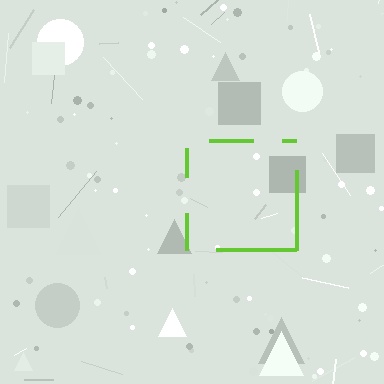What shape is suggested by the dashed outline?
The dashed outline suggests a square.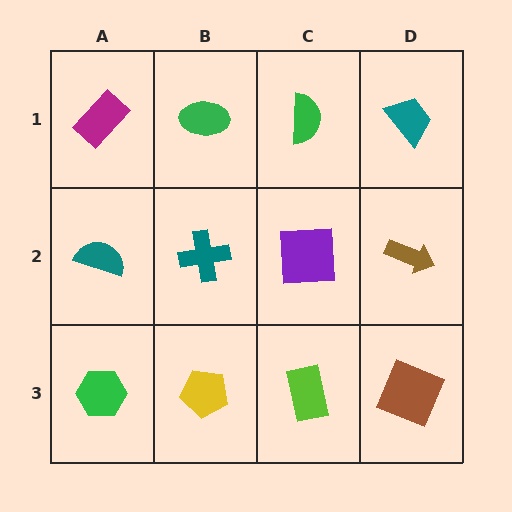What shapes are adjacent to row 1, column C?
A purple square (row 2, column C), a green ellipse (row 1, column B), a teal trapezoid (row 1, column D).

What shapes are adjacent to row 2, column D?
A teal trapezoid (row 1, column D), a brown square (row 3, column D), a purple square (row 2, column C).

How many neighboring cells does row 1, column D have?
2.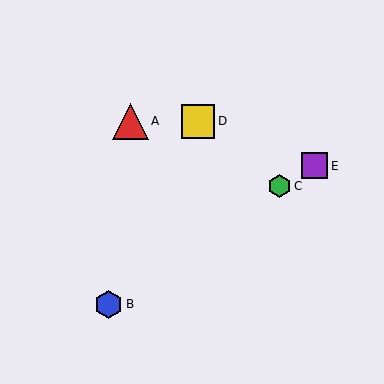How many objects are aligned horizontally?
2 objects (A, D) are aligned horizontally.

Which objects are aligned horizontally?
Objects A, D are aligned horizontally.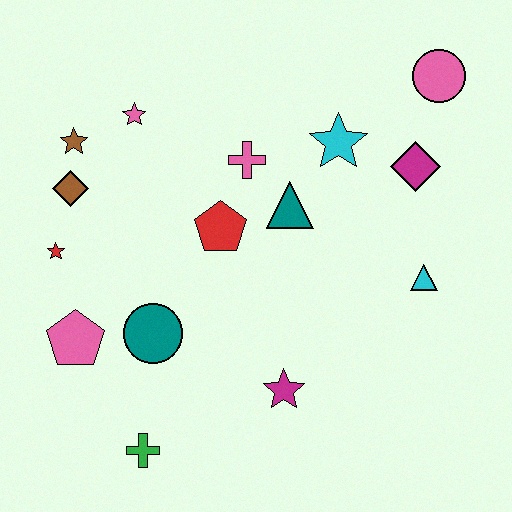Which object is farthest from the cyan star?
The green cross is farthest from the cyan star.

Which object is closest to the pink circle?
The magenta diamond is closest to the pink circle.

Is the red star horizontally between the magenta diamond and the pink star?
No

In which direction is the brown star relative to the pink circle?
The brown star is to the left of the pink circle.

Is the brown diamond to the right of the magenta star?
No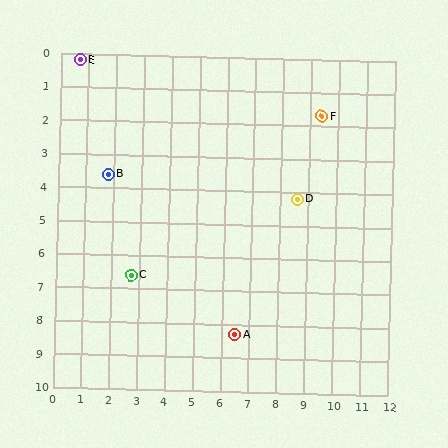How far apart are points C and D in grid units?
Points C and D are about 6.4 grid units apart.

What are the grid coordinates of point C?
Point C is at approximately (2.7, 6.6).